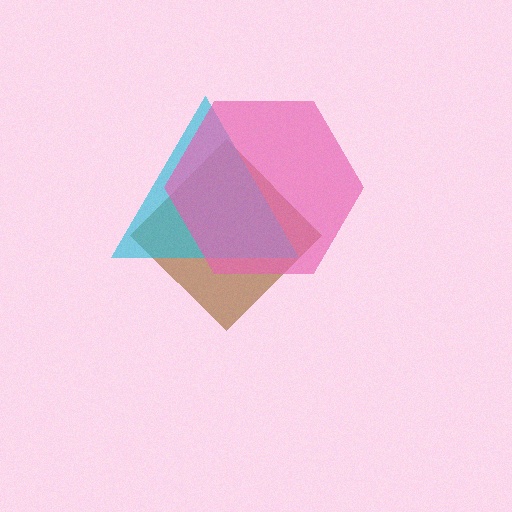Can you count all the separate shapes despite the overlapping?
Yes, there are 3 separate shapes.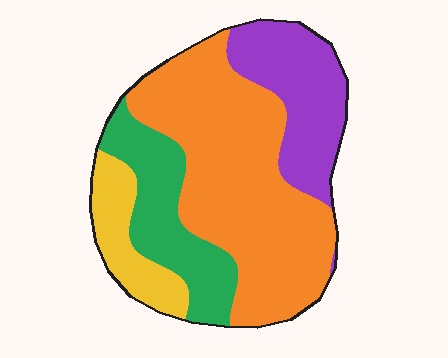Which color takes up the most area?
Orange, at roughly 50%.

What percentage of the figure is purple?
Purple covers 20% of the figure.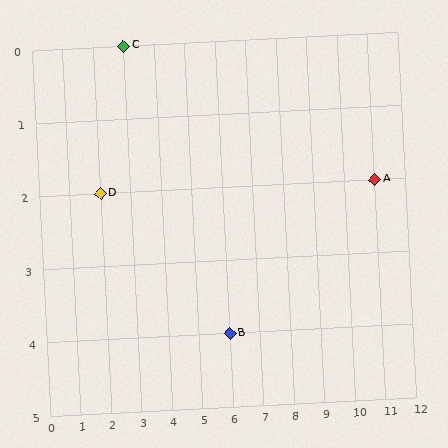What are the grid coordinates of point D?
Point D is at grid coordinates (2, 2).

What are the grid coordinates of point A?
Point A is at grid coordinates (11, 2).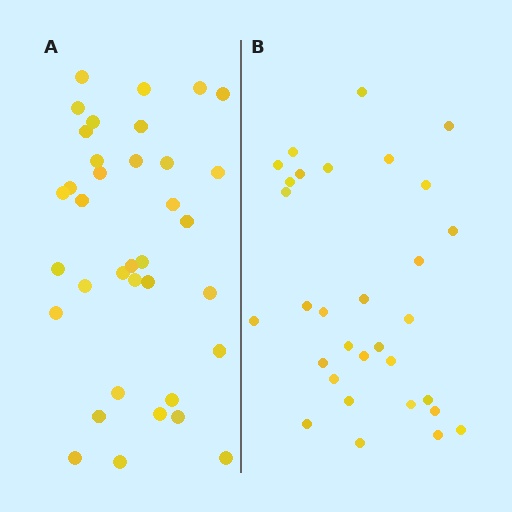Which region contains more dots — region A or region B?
Region A (the left region) has more dots.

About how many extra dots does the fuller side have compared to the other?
Region A has about 5 more dots than region B.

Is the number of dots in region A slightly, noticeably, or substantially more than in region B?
Region A has only slightly more — the two regions are fairly close. The ratio is roughly 1.2 to 1.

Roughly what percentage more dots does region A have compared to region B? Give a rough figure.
About 15% more.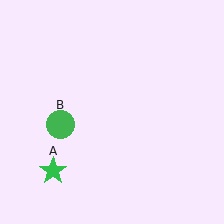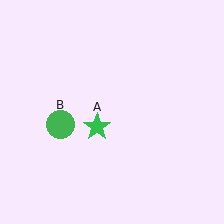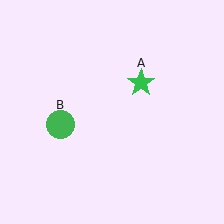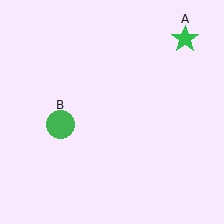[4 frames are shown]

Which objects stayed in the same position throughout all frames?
Green circle (object B) remained stationary.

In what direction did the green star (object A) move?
The green star (object A) moved up and to the right.